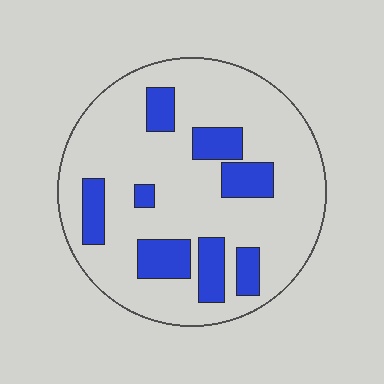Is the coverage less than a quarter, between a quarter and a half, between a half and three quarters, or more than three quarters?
Less than a quarter.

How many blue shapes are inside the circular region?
8.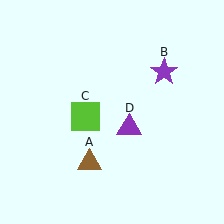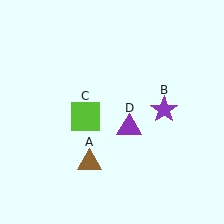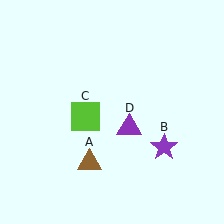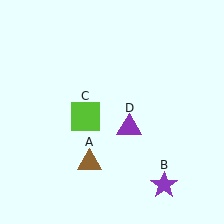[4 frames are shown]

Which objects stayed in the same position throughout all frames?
Brown triangle (object A) and lime square (object C) and purple triangle (object D) remained stationary.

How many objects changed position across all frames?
1 object changed position: purple star (object B).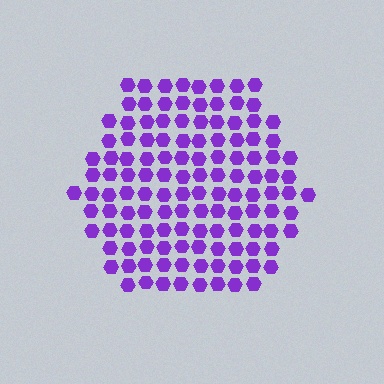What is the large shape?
The large shape is a hexagon.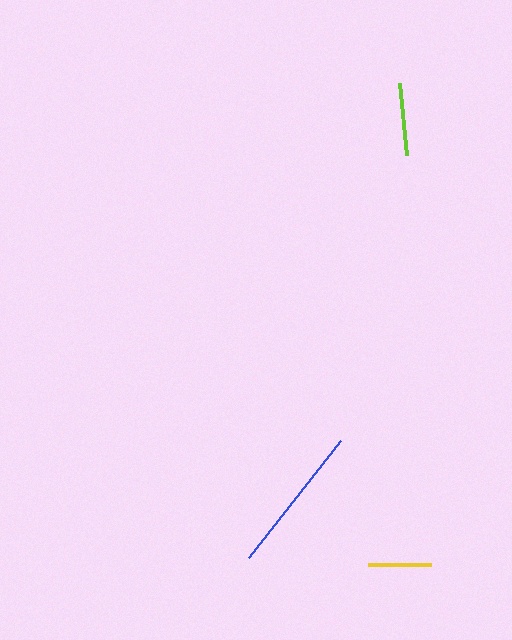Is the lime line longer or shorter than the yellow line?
The lime line is longer than the yellow line.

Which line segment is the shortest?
The yellow line is the shortest at approximately 63 pixels.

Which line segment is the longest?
The blue line is the longest at approximately 149 pixels.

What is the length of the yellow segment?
The yellow segment is approximately 63 pixels long.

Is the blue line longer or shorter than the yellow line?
The blue line is longer than the yellow line.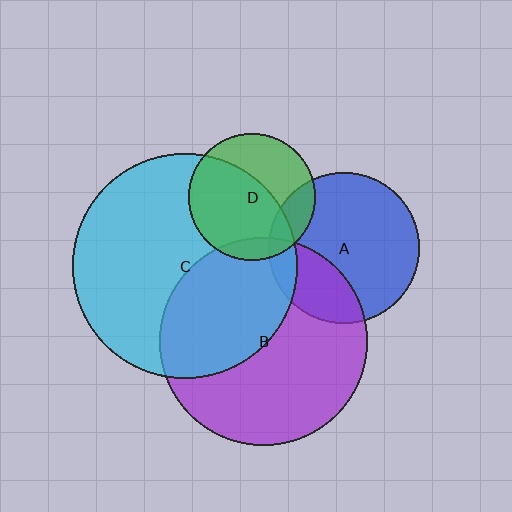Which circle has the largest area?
Circle C (cyan).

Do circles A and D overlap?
Yes.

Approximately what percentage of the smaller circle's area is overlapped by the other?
Approximately 15%.